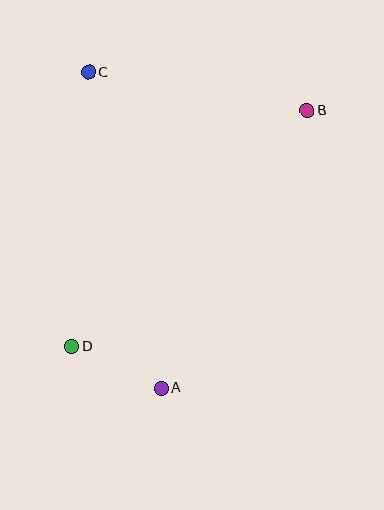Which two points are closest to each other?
Points A and D are closest to each other.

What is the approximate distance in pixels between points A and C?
The distance between A and C is approximately 324 pixels.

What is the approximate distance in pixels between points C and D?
The distance between C and D is approximately 274 pixels.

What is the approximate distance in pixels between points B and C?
The distance between B and C is approximately 222 pixels.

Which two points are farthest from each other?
Points B and D are farthest from each other.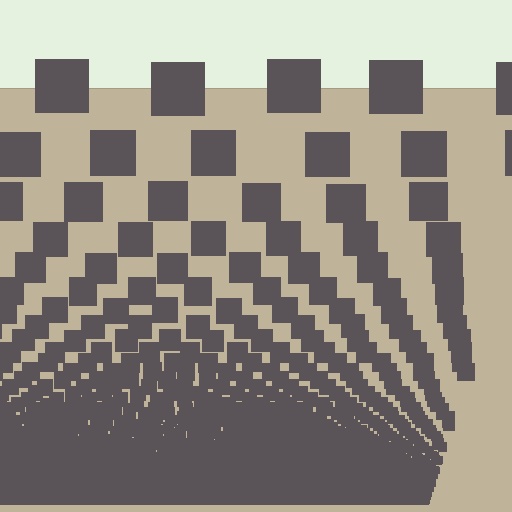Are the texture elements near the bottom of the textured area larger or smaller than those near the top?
Smaller. The gradient is inverted — elements near the bottom are smaller and denser.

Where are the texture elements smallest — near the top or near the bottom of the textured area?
Near the bottom.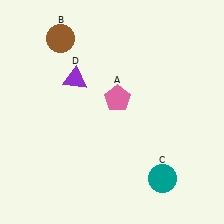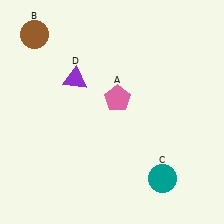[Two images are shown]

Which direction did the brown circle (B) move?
The brown circle (B) moved left.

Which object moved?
The brown circle (B) moved left.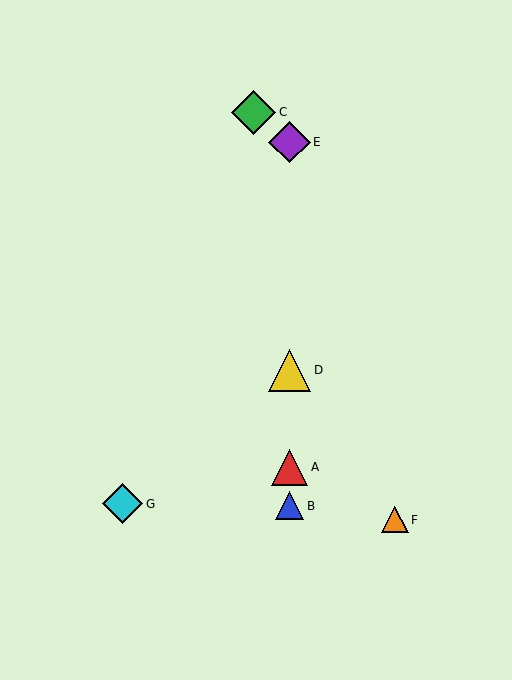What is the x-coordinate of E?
Object E is at x≈290.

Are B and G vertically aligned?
No, B is at x≈290 and G is at x≈123.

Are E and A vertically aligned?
Yes, both are at x≈290.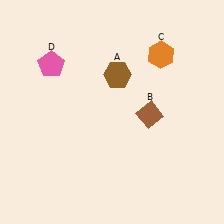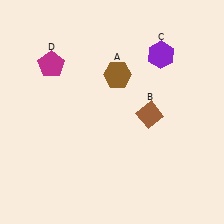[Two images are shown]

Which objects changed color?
C changed from orange to purple. D changed from pink to magenta.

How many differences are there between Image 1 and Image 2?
There are 2 differences between the two images.